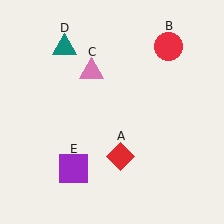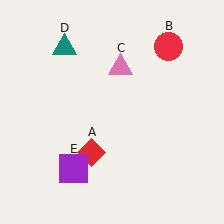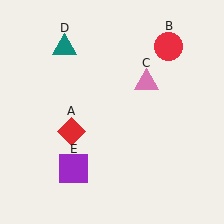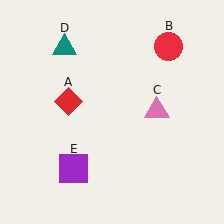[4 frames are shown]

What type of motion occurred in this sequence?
The red diamond (object A), pink triangle (object C) rotated clockwise around the center of the scene.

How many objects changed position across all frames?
2 objects changed position: red diamond (object A), pink triangle (object C).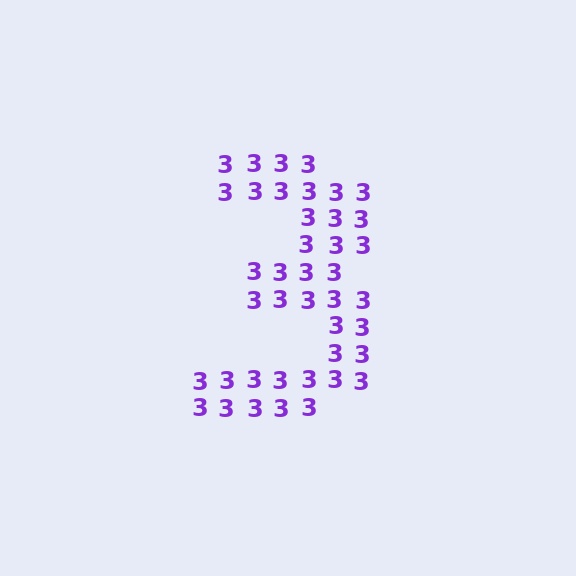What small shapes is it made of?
It is made of small digit 3's.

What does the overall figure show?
The overall figure shows the digit 3.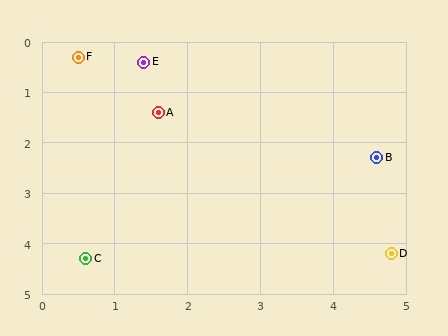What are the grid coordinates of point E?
Point E is at approximately (1.4, 0.4).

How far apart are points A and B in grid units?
Points A and B are about 3.1 grid units apart.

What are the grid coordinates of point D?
Point D is at approximately (4.8, 4.2).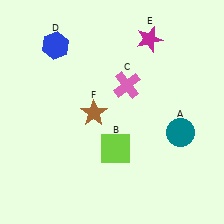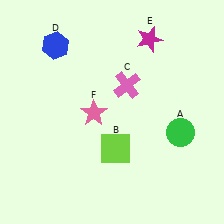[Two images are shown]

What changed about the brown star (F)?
In Image 1, F is brown. In Image 2, it changed to pink.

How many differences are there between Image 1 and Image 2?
There are 2 differences between the two images.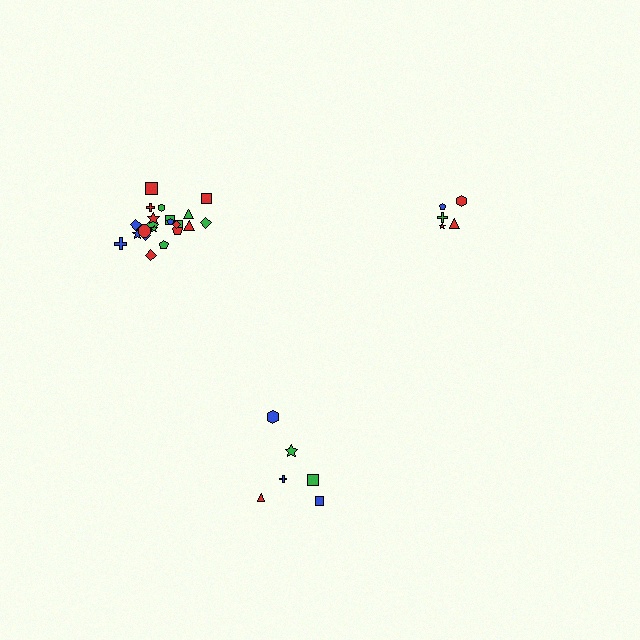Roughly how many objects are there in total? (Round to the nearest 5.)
Roughly 35 objects in total.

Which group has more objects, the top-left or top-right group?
The top-left group.